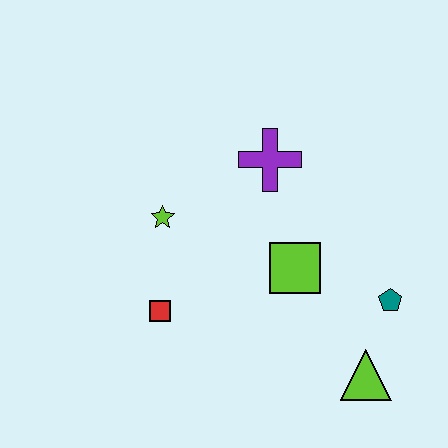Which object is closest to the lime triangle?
The teal pentagon is closest to the lime triangle.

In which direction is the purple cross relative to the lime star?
The purple cross is to the right of the lime star.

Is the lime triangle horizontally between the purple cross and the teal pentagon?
Yes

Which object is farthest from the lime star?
The lime triangle is farthest from the lime star.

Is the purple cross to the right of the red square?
Yes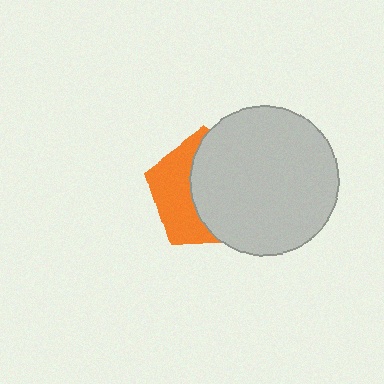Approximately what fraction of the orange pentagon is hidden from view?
Roughly 60% of the orange pentagon is hidden behind the light gray circle.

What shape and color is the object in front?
The object in front is a light gray circle.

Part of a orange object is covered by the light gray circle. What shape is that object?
It is a pentagon.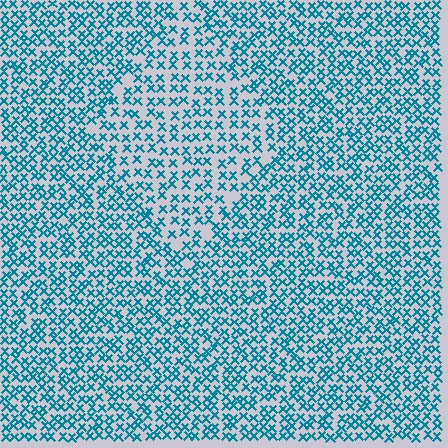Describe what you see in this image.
The image contains small teal elements arranged at two different densities. A diamond-shaped region is visible where the elements are less densely packed than the surrounding area.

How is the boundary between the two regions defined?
The boundary is defined by a change in element density (approximately 1.6x ratio). All elements are the same color, size, and shape.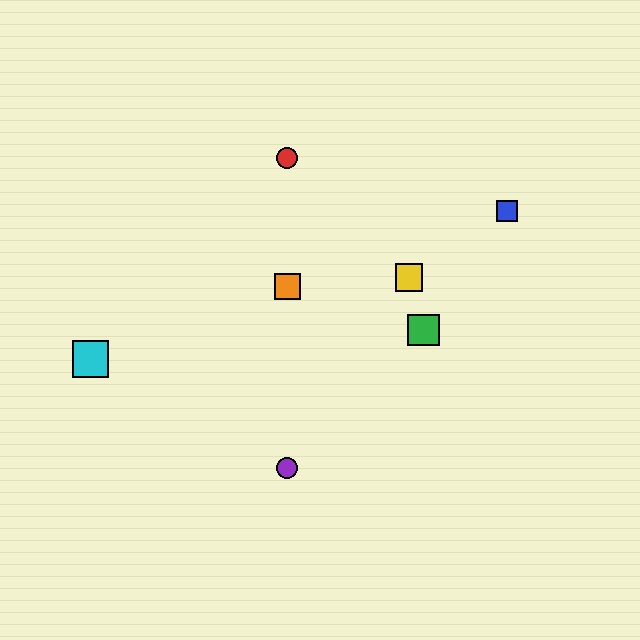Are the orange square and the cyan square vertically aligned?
No, the orange square is at x≈287 and the cyan square is at x≈90.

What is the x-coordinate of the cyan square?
The cyan square is at x≈90.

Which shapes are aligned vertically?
The red circle, the purple circle, the orange square are aligned vertically.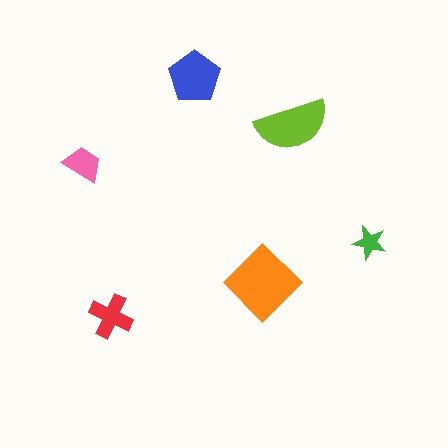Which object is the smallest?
The green star.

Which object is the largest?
The orange diamond.